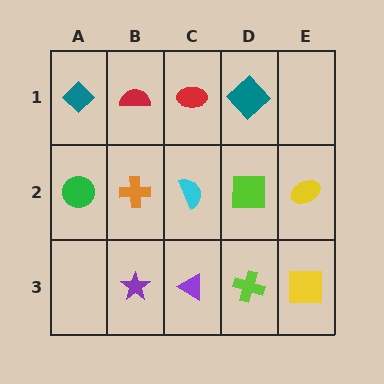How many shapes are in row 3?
4 shapes.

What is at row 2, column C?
A cyan semicircle.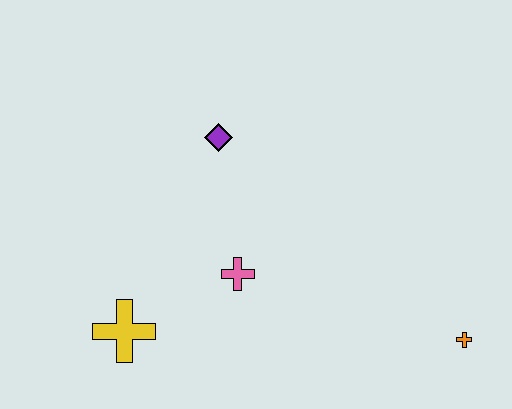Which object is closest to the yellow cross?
The pink cross is closest to the yellow cross.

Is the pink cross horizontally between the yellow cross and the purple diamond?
No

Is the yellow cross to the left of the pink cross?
Yes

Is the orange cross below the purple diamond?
Yes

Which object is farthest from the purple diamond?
The orange cross is farthest from the purple diamond.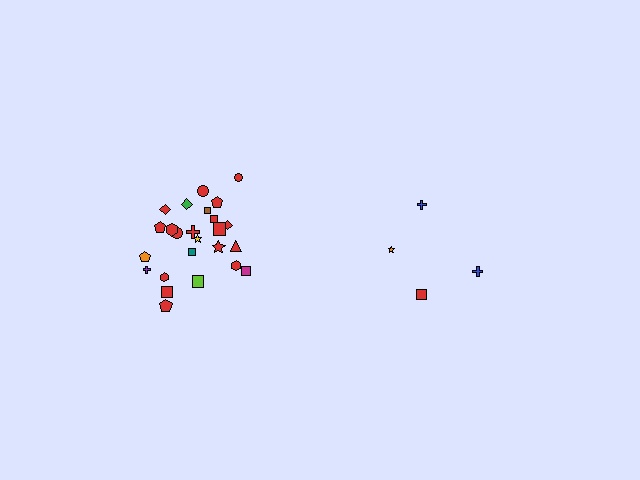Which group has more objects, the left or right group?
The left group.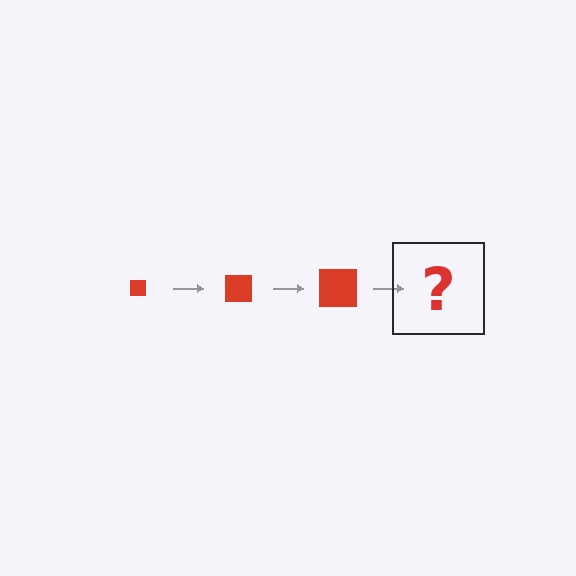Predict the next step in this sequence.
The next step is a red square, larger than the previous one.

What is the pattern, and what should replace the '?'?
The pattern is that the square gets progressively larger each step. The '?' should be a red square, larger than the previous one.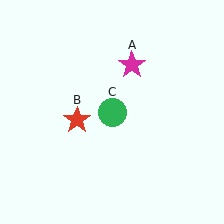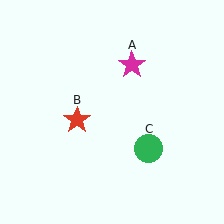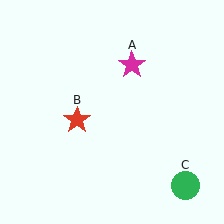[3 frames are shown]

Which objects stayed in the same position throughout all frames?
Magenta star (object A) and red star (object B) remained stationary.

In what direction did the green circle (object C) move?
The green circle (object C) moved down and to the right.